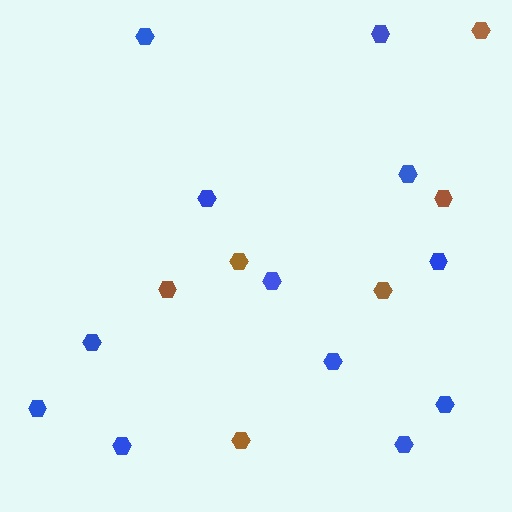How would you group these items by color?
There are 2 groups: one group of blue hexagons (12) and one group of brown hexagons (6).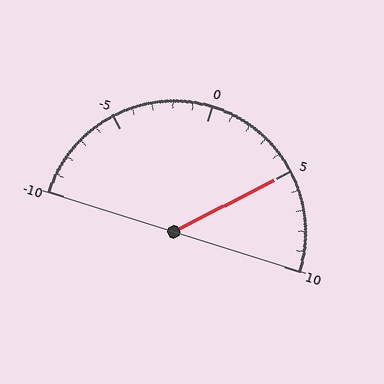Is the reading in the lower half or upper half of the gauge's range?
The reading is in the upper half of the range (-10 to 10).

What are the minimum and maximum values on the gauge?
The gauge ranges from -10 to 10.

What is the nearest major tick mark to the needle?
The nearest major tick mark is 5.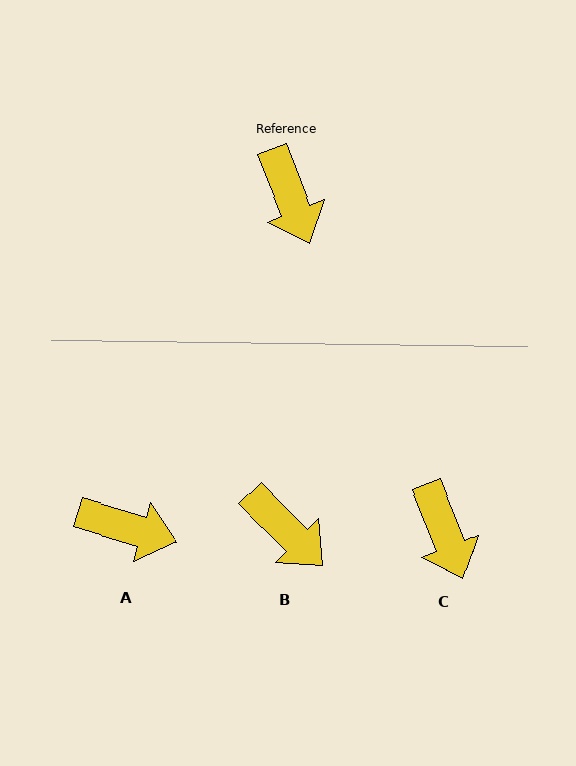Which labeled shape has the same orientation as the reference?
C.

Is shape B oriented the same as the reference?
No, it is off by about 24 degrees.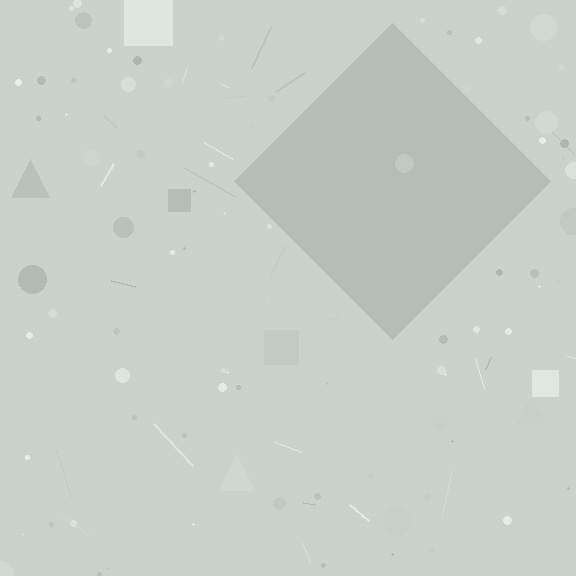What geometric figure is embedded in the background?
A diamond is embedded in the background.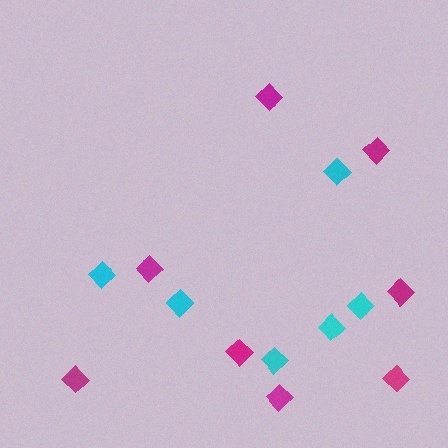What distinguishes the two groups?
There are 2 groups: one group of magenta diamonds (8) and one group of cyan diamonds (6).